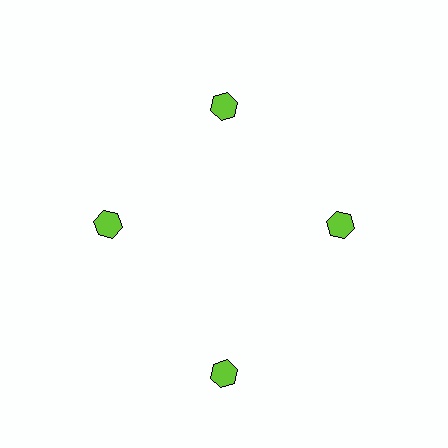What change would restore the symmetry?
The symmetry would be restored by moving it inward, back onto the ring so that all 4 hexagons sit at equal angles and equal distance from the center.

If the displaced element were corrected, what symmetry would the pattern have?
It would have 4-fold rotational symmetry — the pattern would map onto itself every 90 degrees.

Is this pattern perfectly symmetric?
No. The 4 lime hexagons are arranged in a ring, but one element near the 6 o'clock position is pushed outward from the center, breaking the 4-fold rotational symmetry.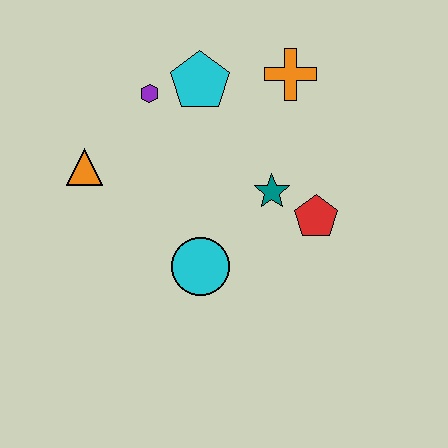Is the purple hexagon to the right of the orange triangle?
Yes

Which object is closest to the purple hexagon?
The cyan pentagon is closest to the purple hexagon.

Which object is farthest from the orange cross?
The orange triangle is farthest from the orange cross.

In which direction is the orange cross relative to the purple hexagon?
The orange cross is to the right of the purple hexagon.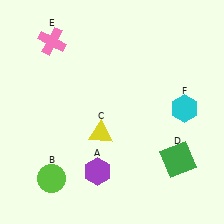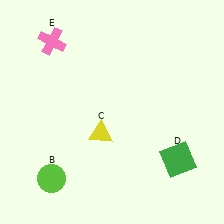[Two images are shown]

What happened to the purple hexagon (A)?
The purple hexagon (A) was removed in Image 2. It was in the bottom-left area of Image 1.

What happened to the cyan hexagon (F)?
The cyan hexagon (F) was removed in Image 2. It was in the top-right area of Image 1.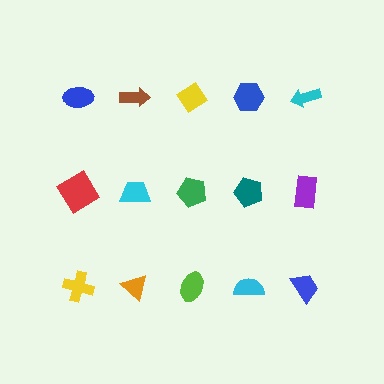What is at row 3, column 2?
An orange triangle.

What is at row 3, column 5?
A blue trapezoid.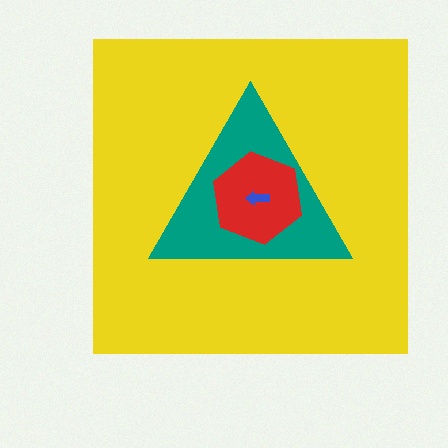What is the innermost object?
The blue arrow.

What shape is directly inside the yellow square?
The teal triangle.